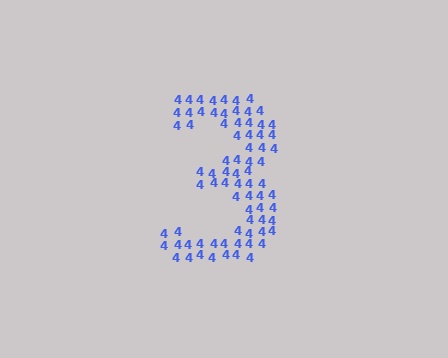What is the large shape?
The large shape is the digit 3.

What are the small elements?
The small elements are digit 4's.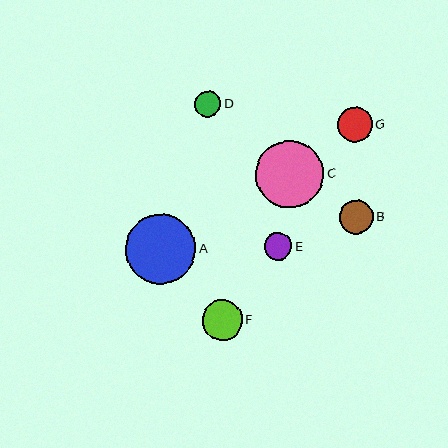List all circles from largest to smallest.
From largest to smallest: A, C, F, G, B, E, D.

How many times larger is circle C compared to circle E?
Circle C is approximately 2.5 times the size of circle E.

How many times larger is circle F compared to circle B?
Circle F is approximately 1.2 times the size of circle B.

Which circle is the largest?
Circle A is the largest with a size of approximately 70 pixels.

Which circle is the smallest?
Circle D is the smallest with a size of approximately 26 pixels.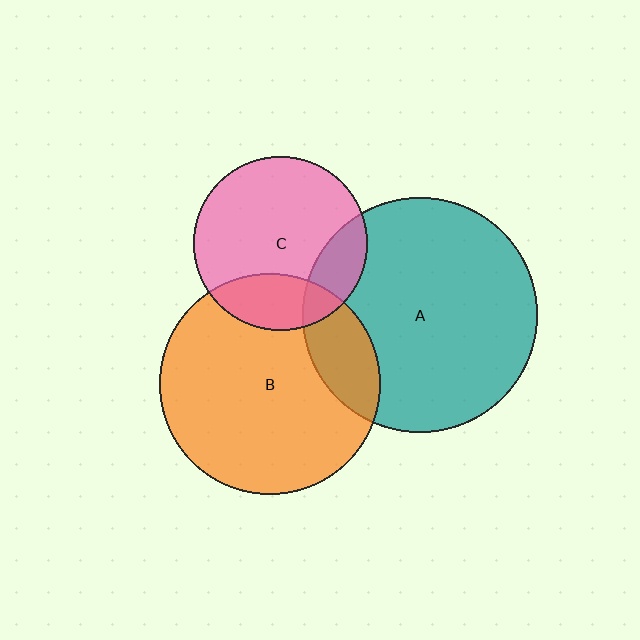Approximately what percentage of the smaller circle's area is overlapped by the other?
Approximately 20%.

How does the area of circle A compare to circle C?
Approximately 1.8 times.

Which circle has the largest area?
Circle A (teal).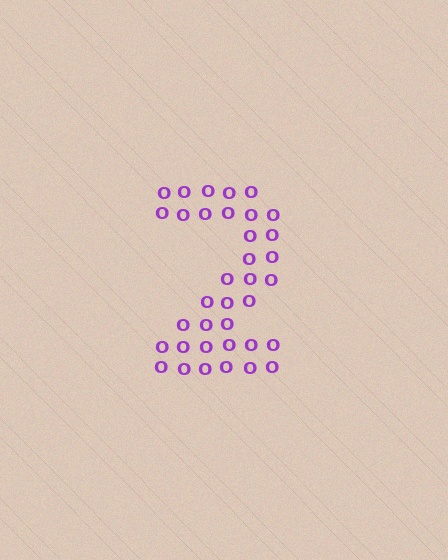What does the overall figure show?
The overall figure shows the digit 2.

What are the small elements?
The small elements are letter O's.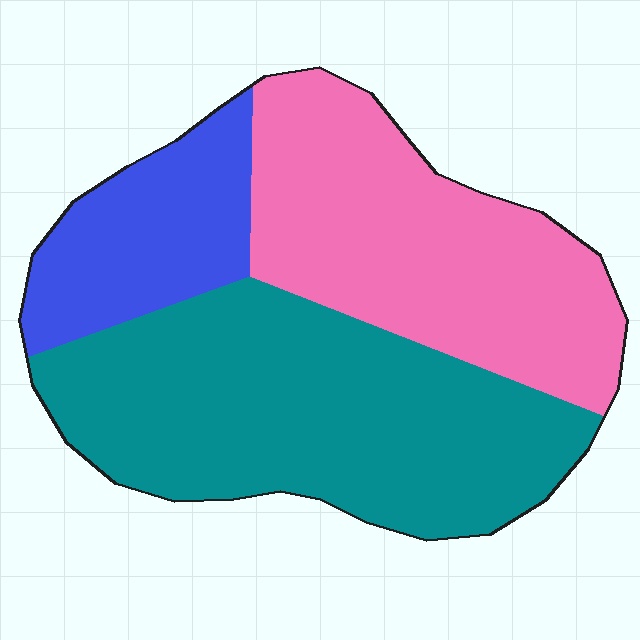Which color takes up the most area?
Teal, at roughly 45%.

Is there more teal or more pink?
Teal.